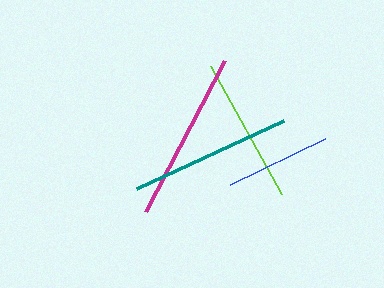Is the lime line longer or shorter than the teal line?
The teal line is longer than the lime line.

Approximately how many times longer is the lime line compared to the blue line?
The lime line is approximately 1.4 times the length of the blue line.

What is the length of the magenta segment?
The magenta segment is approximately 170 pixels long.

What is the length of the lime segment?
The lime segment is approximately 146 pixels long.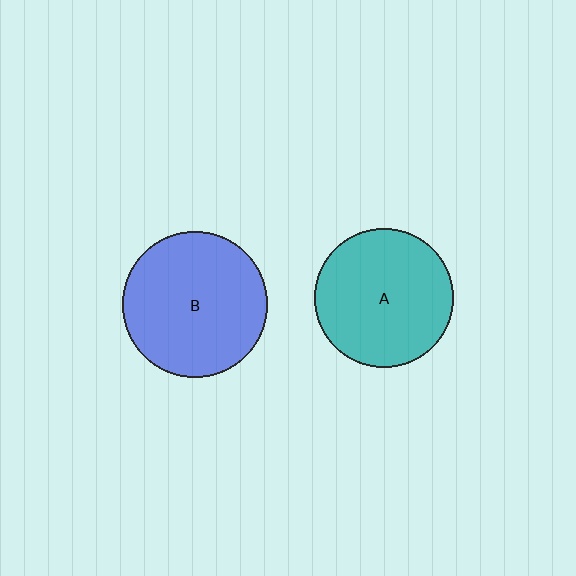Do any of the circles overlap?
No, none of the circles overlap.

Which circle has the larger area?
Circle B (blue).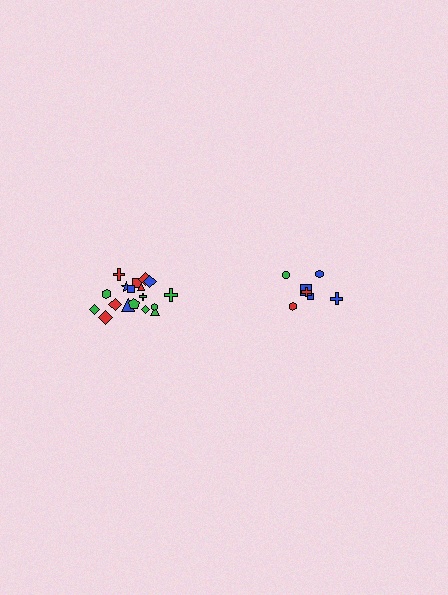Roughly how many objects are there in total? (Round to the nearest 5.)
Roughly 25 objects in total.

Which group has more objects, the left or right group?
The left group.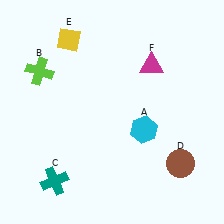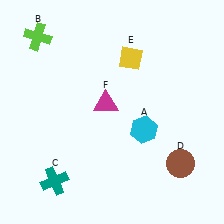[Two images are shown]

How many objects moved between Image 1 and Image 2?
3 objects moved between the two images.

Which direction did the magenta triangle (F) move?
The magenta triangle (F) moved left.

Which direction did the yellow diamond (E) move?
The yellow diamond (E) moved right.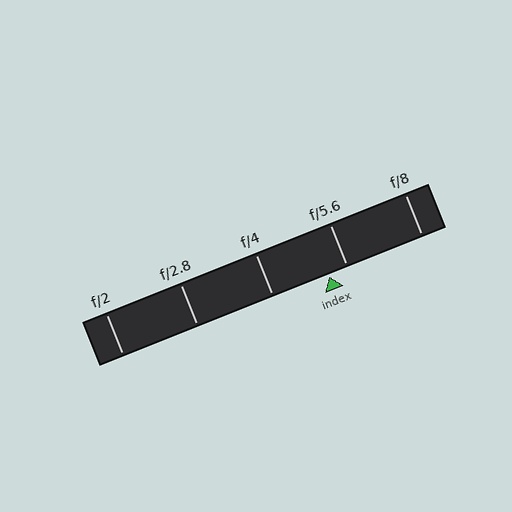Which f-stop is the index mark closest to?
The index mark is closest to f/5.6.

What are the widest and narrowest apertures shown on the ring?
The widest aperture shown is f/2 and the narrowest is f/8.